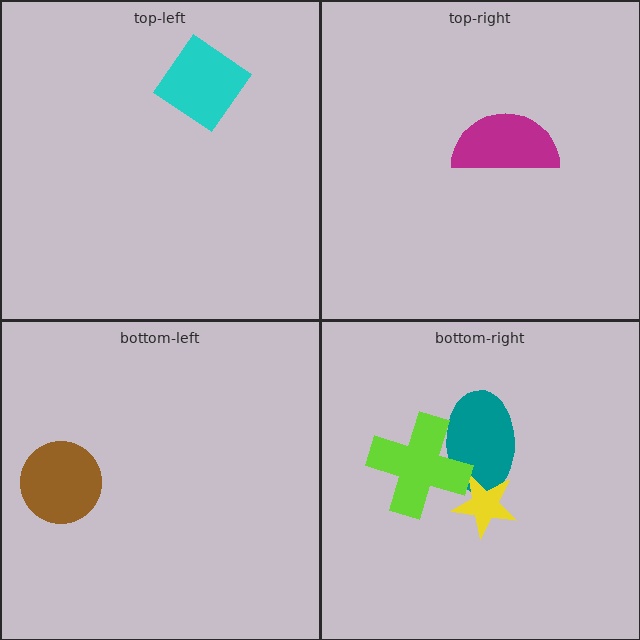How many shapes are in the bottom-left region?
1.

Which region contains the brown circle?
The bottom-left region.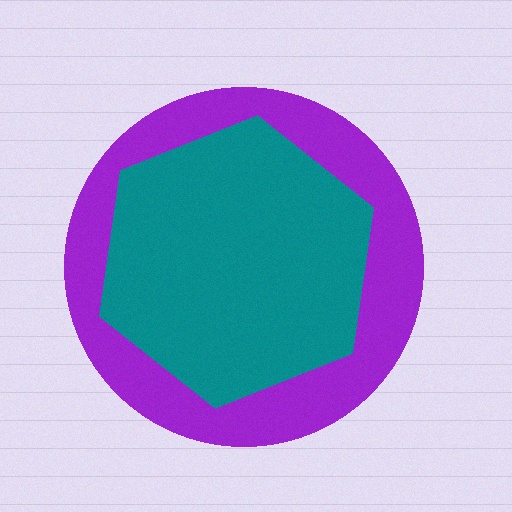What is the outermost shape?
The purple circle.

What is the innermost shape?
The teal hexagon.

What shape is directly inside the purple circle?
The teal hexagon.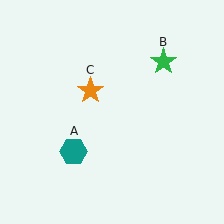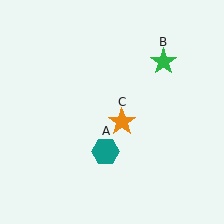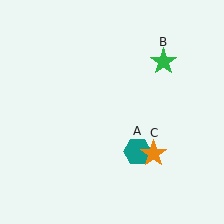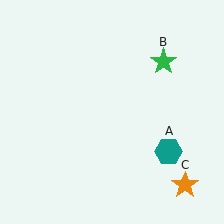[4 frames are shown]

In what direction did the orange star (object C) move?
The orange star (object C) moved down and to the right.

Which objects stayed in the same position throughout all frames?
Green star (object B) remained stationary.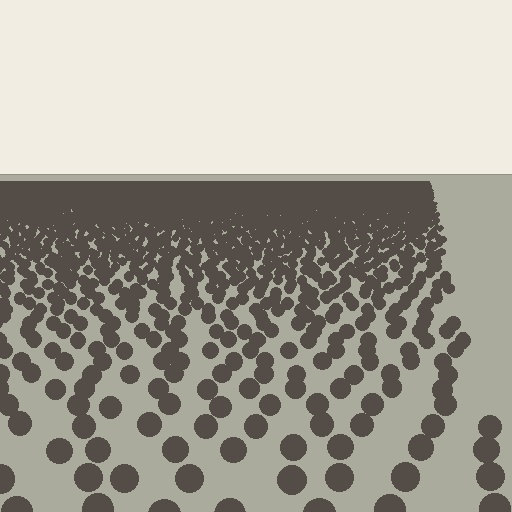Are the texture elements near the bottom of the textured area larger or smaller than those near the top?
Larger. Near the bottom, elements are closer to the viewer and appear at a bigger on-screen size.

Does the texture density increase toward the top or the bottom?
Density increases toward the top.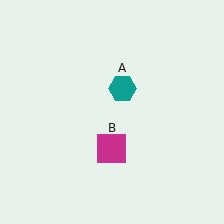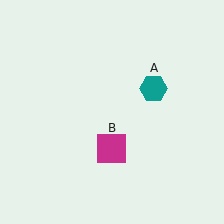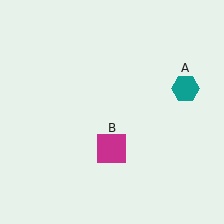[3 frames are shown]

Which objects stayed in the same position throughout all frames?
Magenta square (object B) remained stationary.